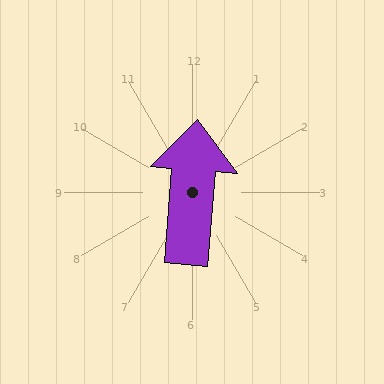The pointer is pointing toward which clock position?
Roughly 12 o'clock.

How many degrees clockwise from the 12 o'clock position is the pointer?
Approximately 5 degrees.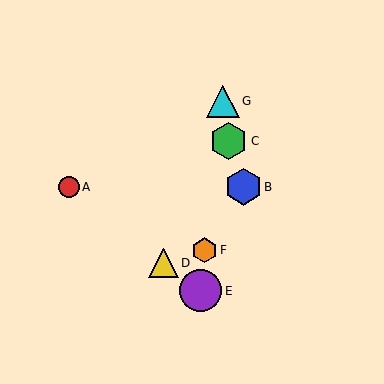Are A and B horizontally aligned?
Yes, both are at y≈187.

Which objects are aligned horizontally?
Objects A, B are aligned horizontally.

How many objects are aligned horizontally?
2 objects (A, B) are aligned horizontally.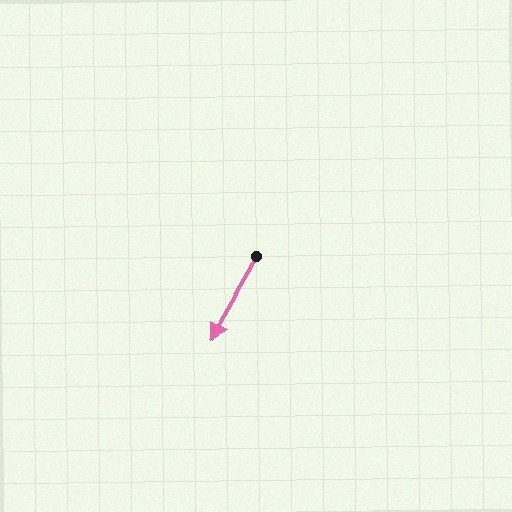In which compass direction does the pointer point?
Southwest.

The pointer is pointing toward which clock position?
Roughly 7 o'clock.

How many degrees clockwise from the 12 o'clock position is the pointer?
Approximately 209 degrees.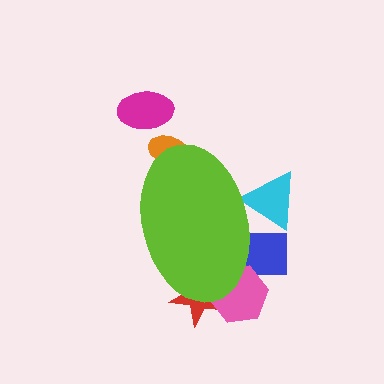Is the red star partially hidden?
Yes, the red star is partially hidden behind the lime ellipse.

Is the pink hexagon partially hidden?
Yes, the pink hexagon is partially hidden behind the lime ellipse.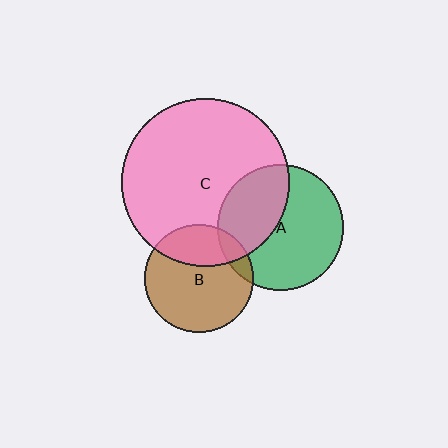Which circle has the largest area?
Circle C (pink).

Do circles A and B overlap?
Yes.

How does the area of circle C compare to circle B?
Approximately 2.4 times.